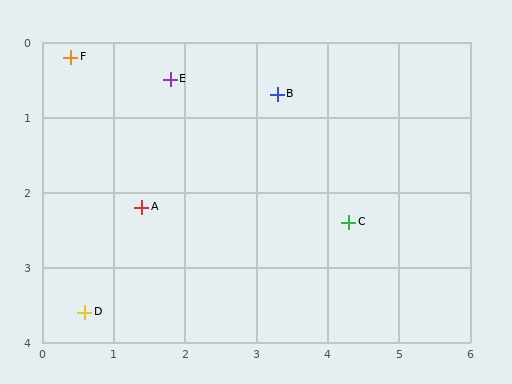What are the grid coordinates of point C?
Point C is at approximately (4.3, 2.4).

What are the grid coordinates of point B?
Point B is at approximately (3.3, 0.7).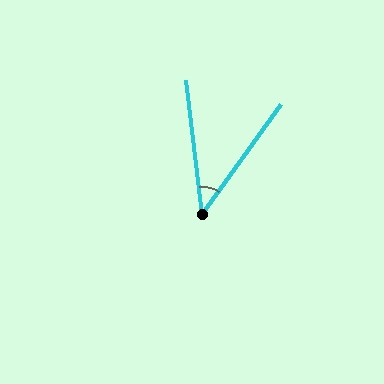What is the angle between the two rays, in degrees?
Approximately 43 degrees.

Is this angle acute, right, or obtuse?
It is acute.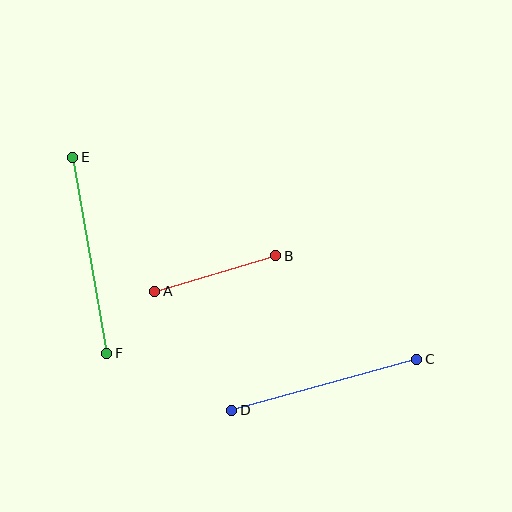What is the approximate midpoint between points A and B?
The midpoint is at approximately (215, 273) pixels.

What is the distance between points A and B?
The distance is approximately 126 pixels.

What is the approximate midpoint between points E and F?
The midpoint is at approximately (90, 255) pixels.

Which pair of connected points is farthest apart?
Points E and F are farthest apart.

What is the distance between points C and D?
The distance is approximately 192 pixels.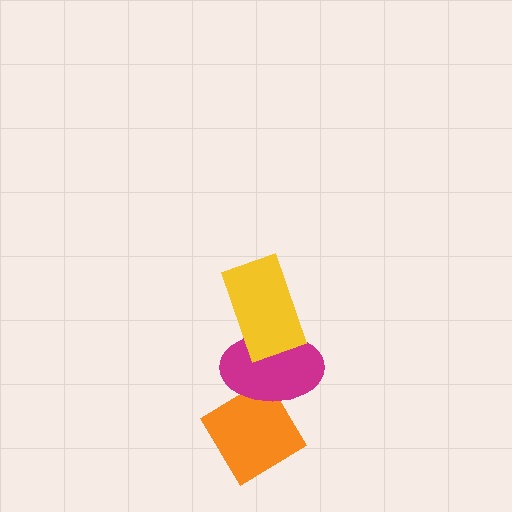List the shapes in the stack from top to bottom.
From top to bottom: the yellow rectangle, the magenta ellipse, the orange diamond.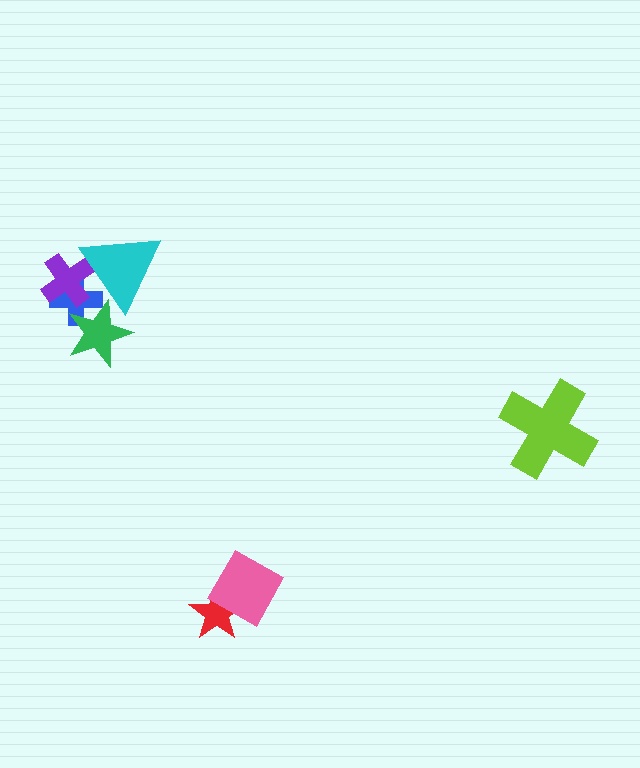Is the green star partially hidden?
Yes, it is partially covered by another shape.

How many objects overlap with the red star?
1 object overlaps with the red star.